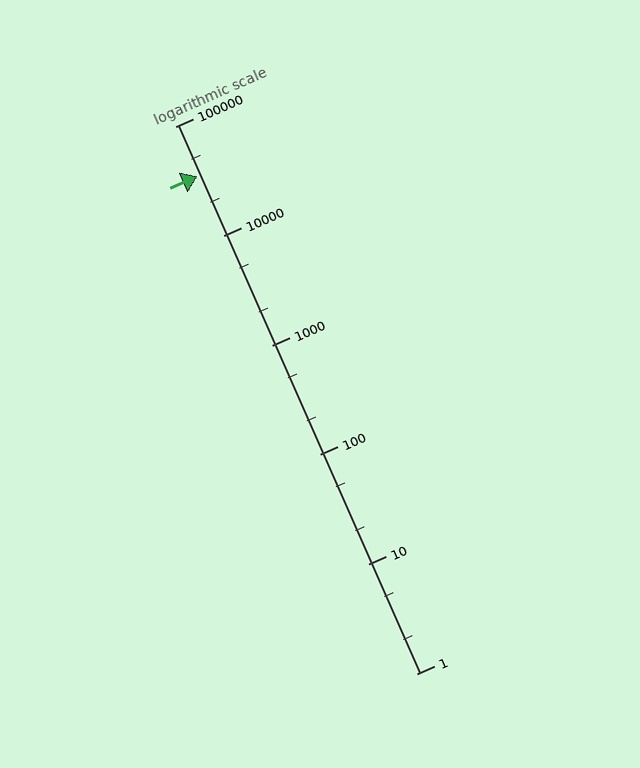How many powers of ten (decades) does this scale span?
The scale spans 5 decades, from 1 to 100000.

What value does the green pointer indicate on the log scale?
The pointer indicates approximately 35000.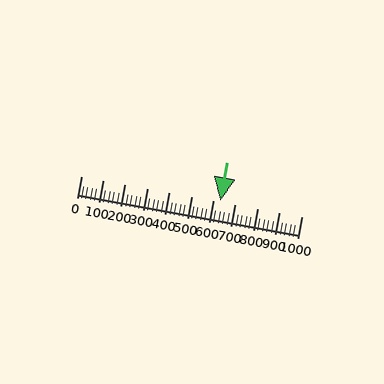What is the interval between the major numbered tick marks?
The major tick marks are spaced 100 units apart.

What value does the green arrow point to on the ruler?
The green arrow points to approximately 633.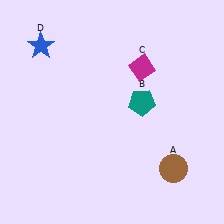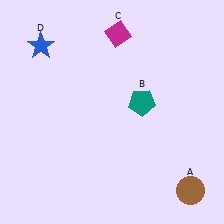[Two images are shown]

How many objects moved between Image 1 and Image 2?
2 objects moved between the two images.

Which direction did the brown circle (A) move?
The brown circle (A) moved down.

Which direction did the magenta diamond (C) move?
The magenta diamond (C) moved up.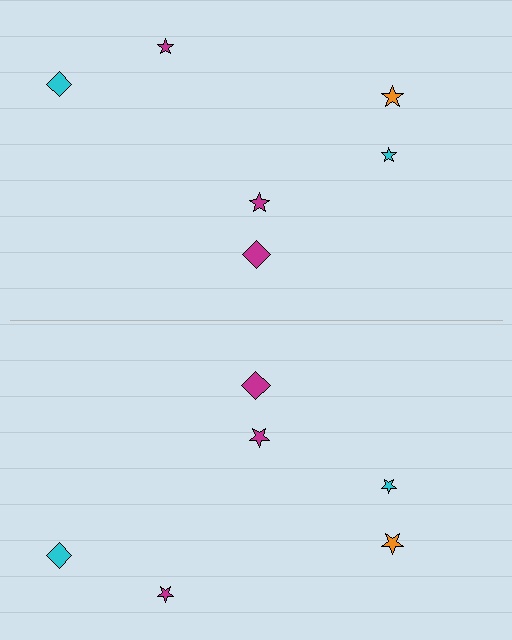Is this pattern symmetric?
Yes, this pattern has bilateral (reflection) symmetry.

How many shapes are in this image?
There are 12 shapes in this image.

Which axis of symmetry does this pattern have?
The pattern has a horizontal axis of symmetry running through the center of the image.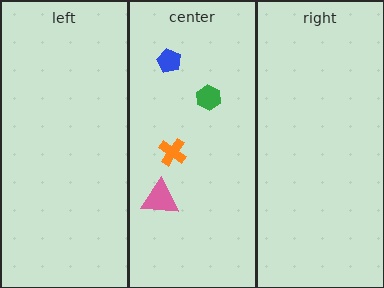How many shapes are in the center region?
4.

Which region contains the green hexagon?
The center region.